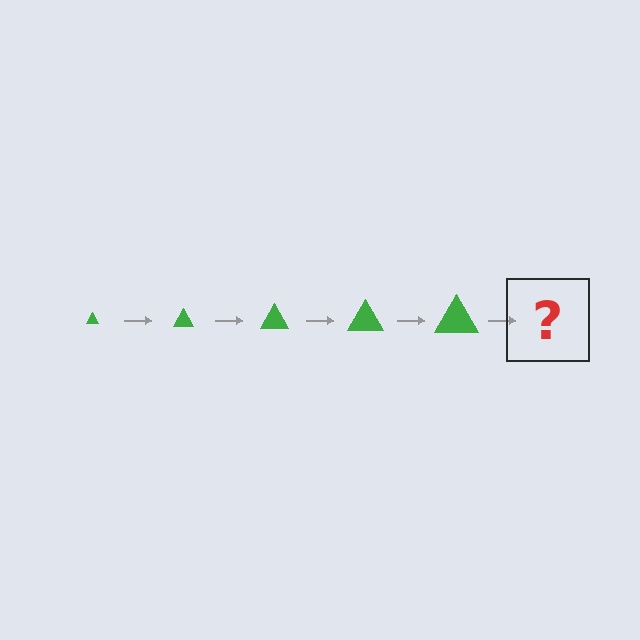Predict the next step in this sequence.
The next step is a green triangle, larger than the previous one.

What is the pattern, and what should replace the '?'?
The pattern is that the triangle gets progressively larger each step. The '?' should be a green triangle, larger than the previous one.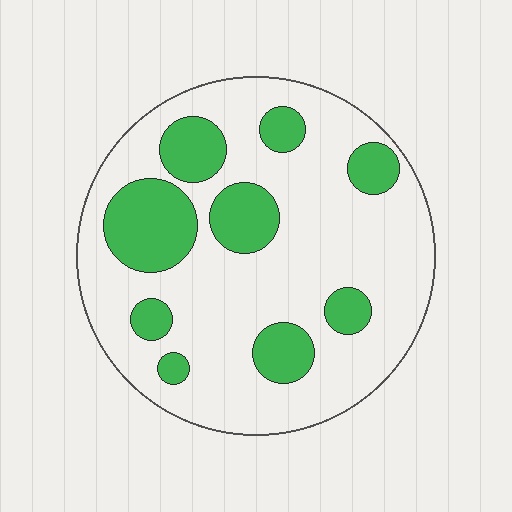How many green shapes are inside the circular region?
9.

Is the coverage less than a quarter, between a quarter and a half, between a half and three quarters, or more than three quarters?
Between a quarter and a half.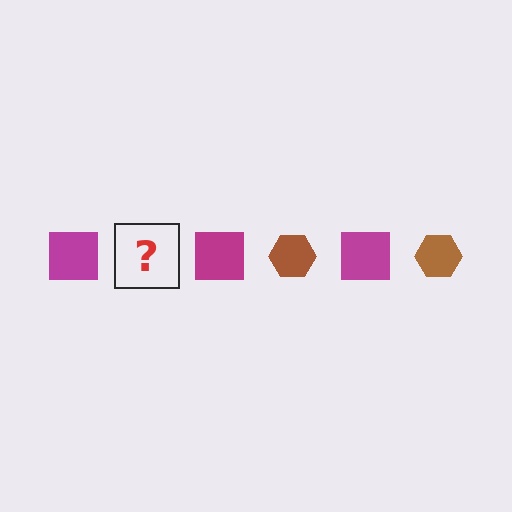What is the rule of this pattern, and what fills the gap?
The rule is that the pattern alternates between magenta square and brown hexagon. The gap should be filled with a brown hexagon.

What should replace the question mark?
The question mark should be replaced with a brown hexagon.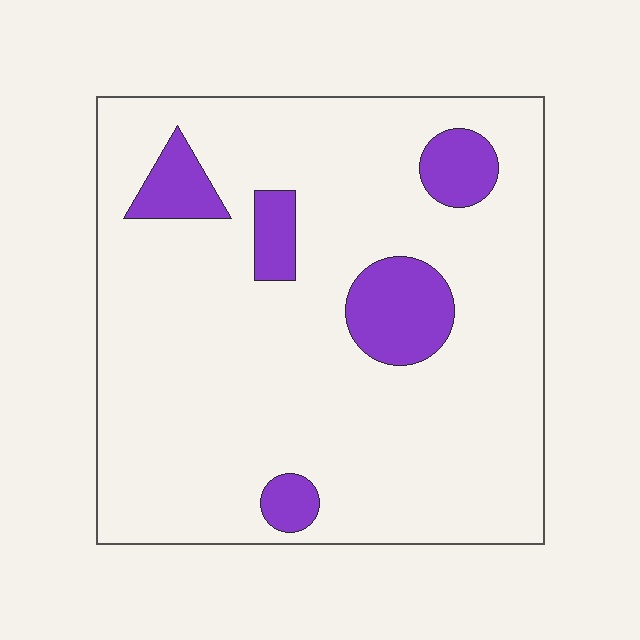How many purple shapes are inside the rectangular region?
5.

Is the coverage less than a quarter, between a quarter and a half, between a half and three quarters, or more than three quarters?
Less than a quarter.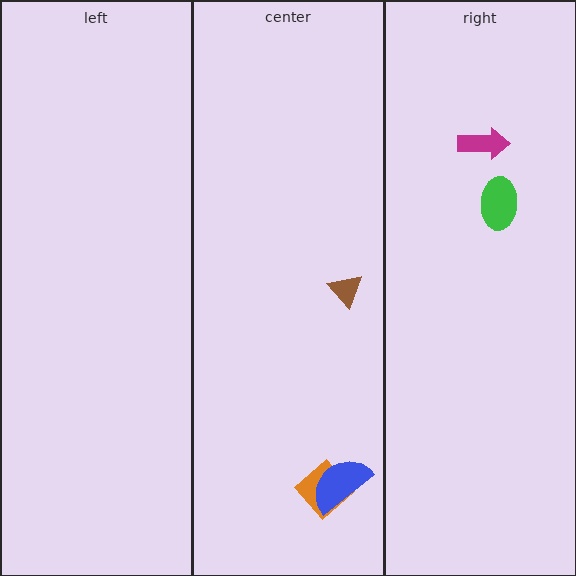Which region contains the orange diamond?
The center region.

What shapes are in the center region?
The orange diamond, the blue semicircle, the brown triangle.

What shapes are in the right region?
The magenta arrow, the green ellipse.